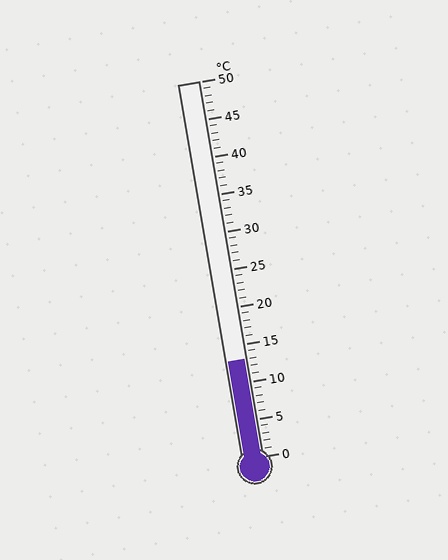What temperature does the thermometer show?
The thermometer shows approximately 13°C.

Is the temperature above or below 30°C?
The temperature is below 30°C.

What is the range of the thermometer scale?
The thermometer scale ranges from 0°C to 50°C.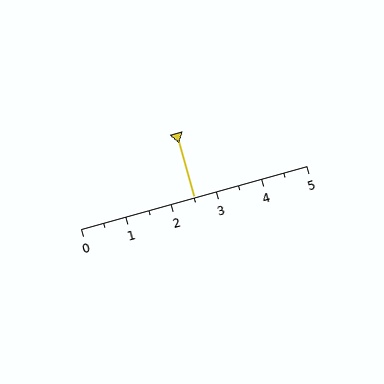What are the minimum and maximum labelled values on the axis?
The axis runs from 0 to 5.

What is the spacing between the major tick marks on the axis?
The major ticks are spaced 1 apart.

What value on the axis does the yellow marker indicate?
The marker indicates approximately 2.5.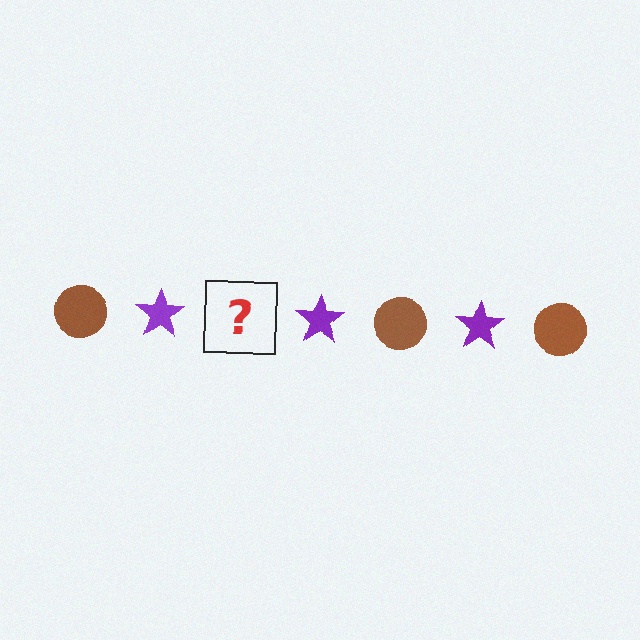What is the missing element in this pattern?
The missing element is a brown circle.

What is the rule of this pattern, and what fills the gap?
The rule is that the pattern alternates between brown circle and purple star. The gap should be filled with a brown circle.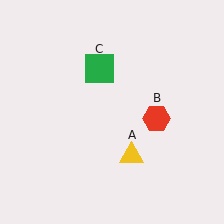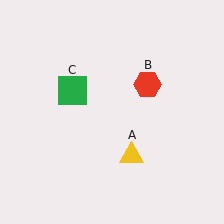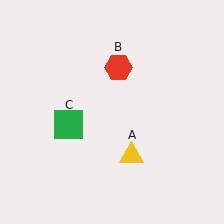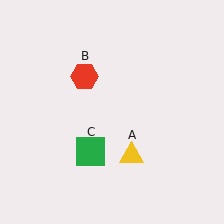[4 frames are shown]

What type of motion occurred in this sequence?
The red hexagon (object B), green square (object C) rotated counterclockwise around the center of the scene.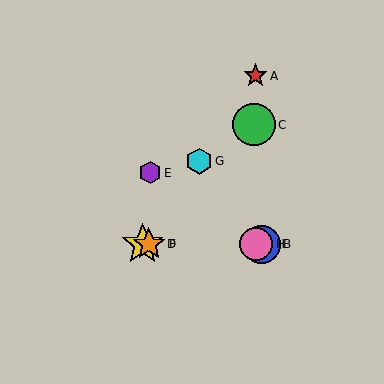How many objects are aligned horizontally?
4 objects (B, D, F, H) are aligned horizontally.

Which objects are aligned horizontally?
Objects B, D, F, H are aligned horizontally.